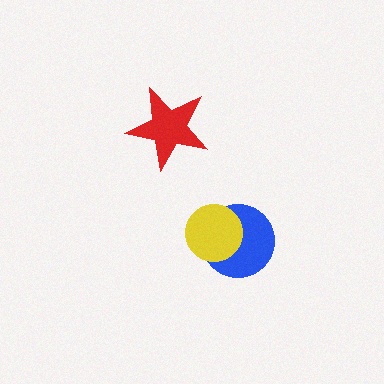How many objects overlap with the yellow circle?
1 object overlaps with the yellow circle.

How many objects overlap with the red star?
0 objects overlap with the red star.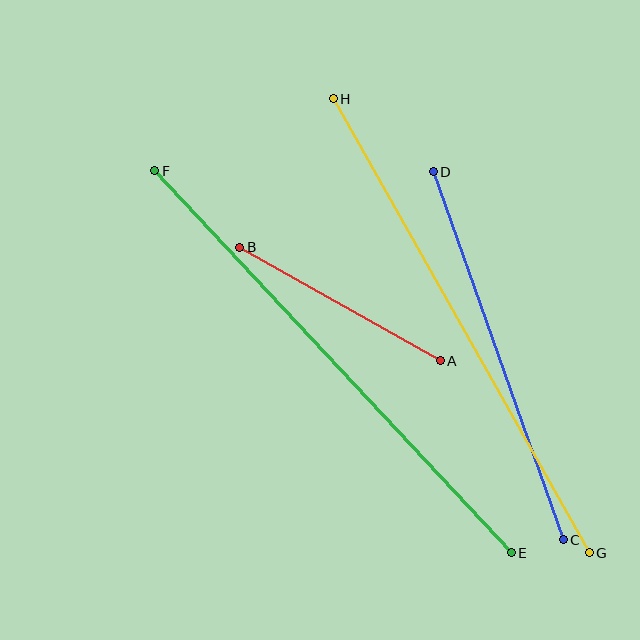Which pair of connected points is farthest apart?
Points E and F are farthest apart.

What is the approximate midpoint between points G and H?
The midpoint is at approximately (461, 326) pixels.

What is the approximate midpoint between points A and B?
The midpoint is at approximately (340, 304) pixels.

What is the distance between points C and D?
The distance is approximately 390 pixels.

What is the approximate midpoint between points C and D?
The midpoint is at approximately (498, 356) pixels.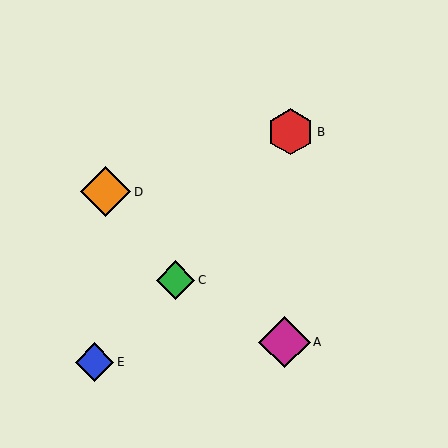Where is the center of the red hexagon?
The center of the red hexagon is at (291, 132).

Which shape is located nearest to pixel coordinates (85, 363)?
The blue diamond (labeled E) at (94, 362) is nearest to that location.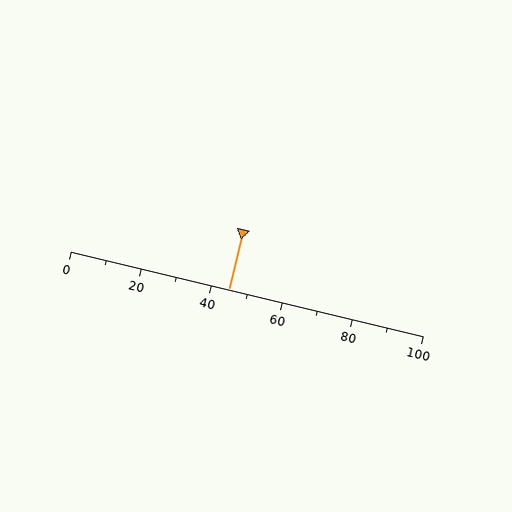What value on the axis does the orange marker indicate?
The marker indicates approximately 45.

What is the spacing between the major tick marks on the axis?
The major ticks are spaced 20 apart.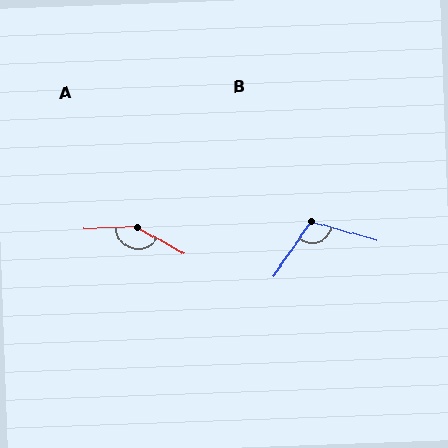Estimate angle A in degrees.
Approximately 149 degrees.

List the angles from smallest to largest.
B (109°), A (149°).